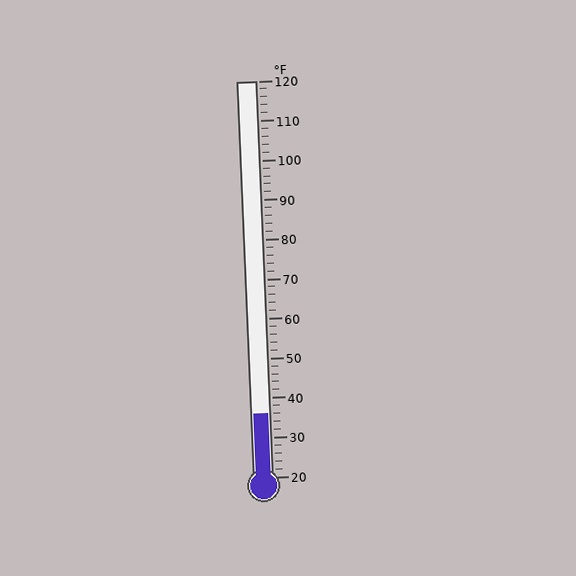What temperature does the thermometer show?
The thermometer shows approximately 36°F.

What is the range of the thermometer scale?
The thermometer scale ranges from 20°F to 120°F.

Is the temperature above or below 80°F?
The temperature is below 80°F.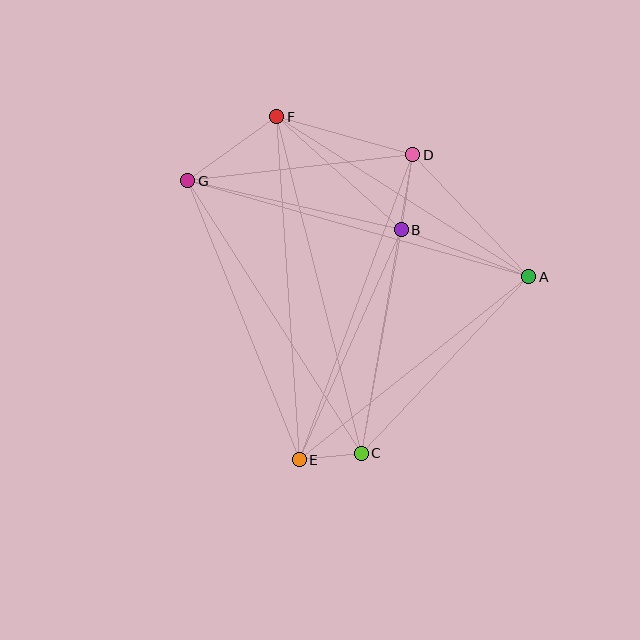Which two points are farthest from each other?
Points A and G are farthest from each other.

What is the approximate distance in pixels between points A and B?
The distance between A and B is approximately 136 pixels.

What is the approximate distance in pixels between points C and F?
The distance between C and F is approximately 347 pixels.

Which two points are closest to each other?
Points C and E are closest to each other.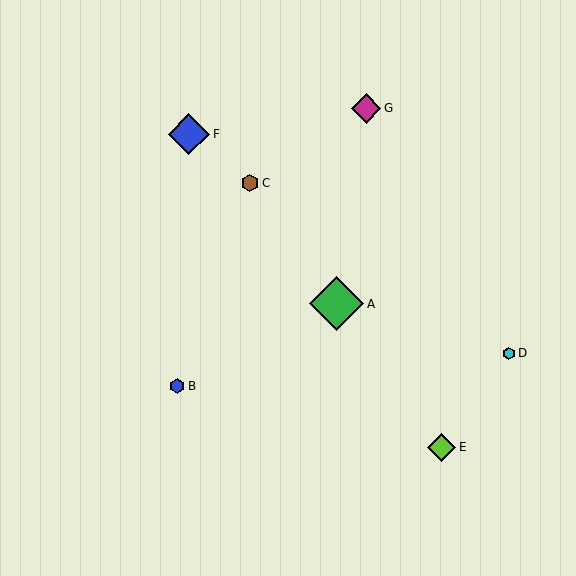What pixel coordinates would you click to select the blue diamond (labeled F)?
Click at (189, 134) to select the blue diamond F.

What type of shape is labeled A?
Shape A is a green diamond.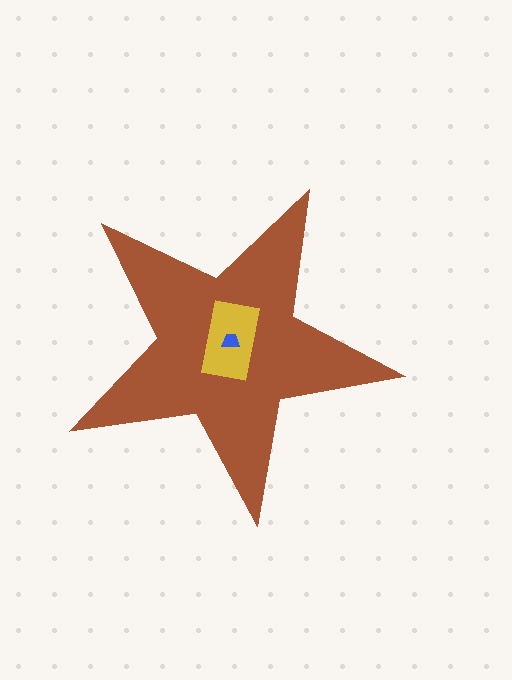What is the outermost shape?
The brown star.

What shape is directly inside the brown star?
The yellow rectangle.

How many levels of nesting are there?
3.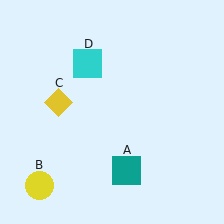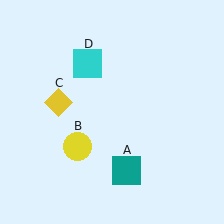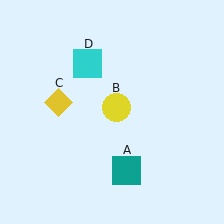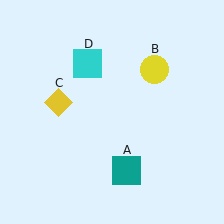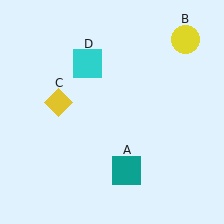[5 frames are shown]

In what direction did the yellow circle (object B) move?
The yellow circle (object B) moved up and to the right.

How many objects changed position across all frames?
1 object changed position: yellow circle (object B).